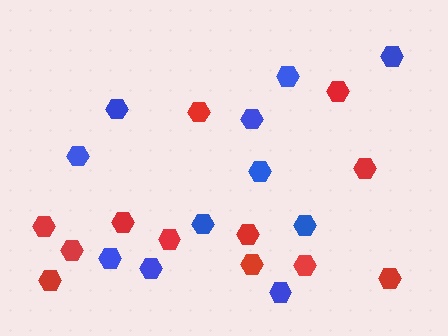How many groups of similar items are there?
There are 2 groups: one group of blue hexagons (11) and one group of red hexagons (12).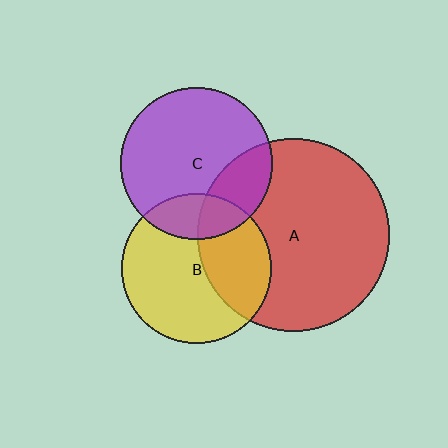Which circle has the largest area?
Circle A (red).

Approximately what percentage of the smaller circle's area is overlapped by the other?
Approximately 20%.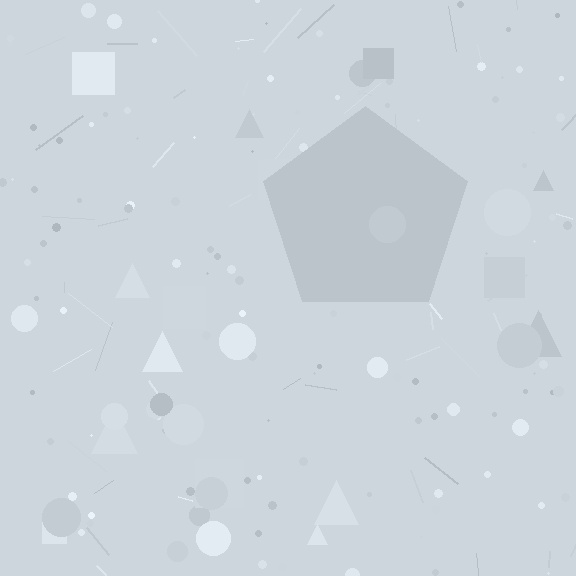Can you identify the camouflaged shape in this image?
The camouflaged shape is a pentagon.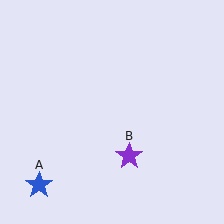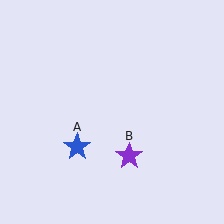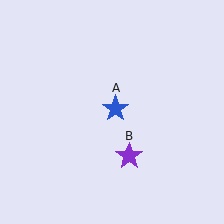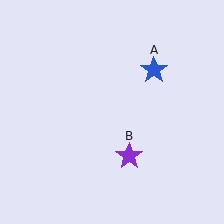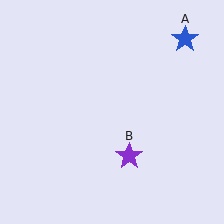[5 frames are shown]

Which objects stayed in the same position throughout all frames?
Purple star (object B) remained stationary.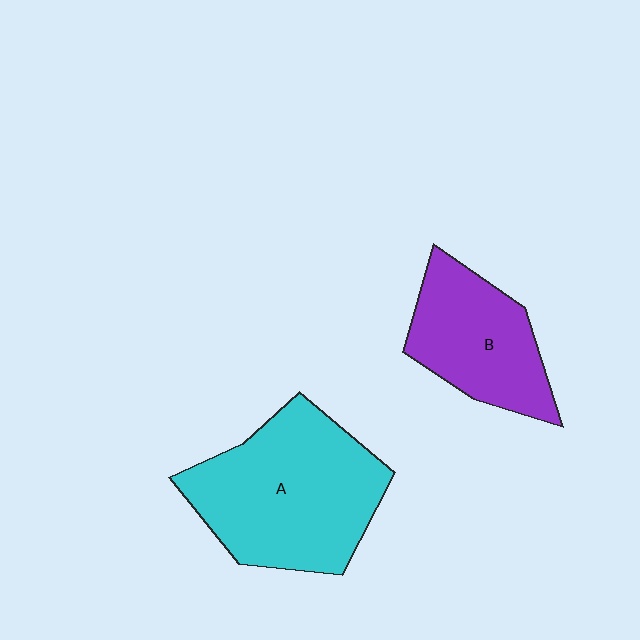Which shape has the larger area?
Shape A (cyan).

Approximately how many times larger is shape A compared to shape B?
Approximately 1.6 times.